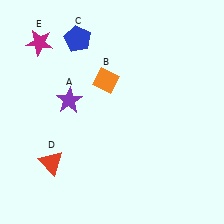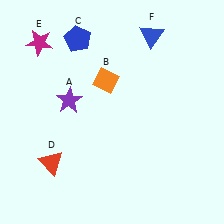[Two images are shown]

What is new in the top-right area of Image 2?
A blue triangle (F) was added in the top-right area of Image 2.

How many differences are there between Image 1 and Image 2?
There is 1 difference between the two images.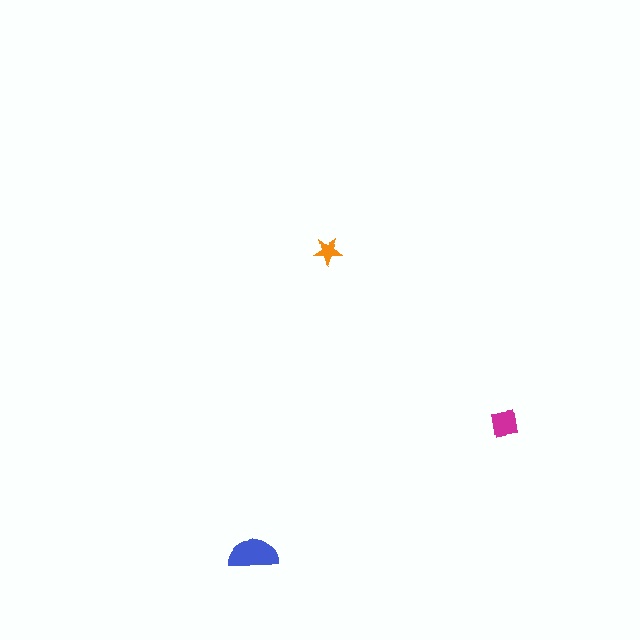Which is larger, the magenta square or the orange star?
The magenta square.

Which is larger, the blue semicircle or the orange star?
The blue semicircle.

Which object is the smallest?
The orange star.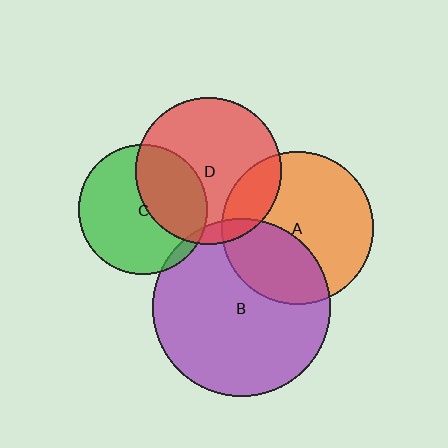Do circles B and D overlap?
Yes.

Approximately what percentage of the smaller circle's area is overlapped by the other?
Approximately 5%.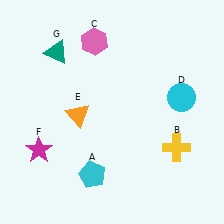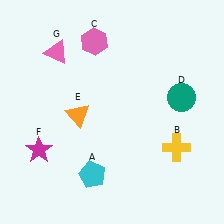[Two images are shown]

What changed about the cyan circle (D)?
In Image 1, D is cyan. In Image 2, it changed to teal.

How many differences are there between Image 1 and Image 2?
There are 2 differences between the two images.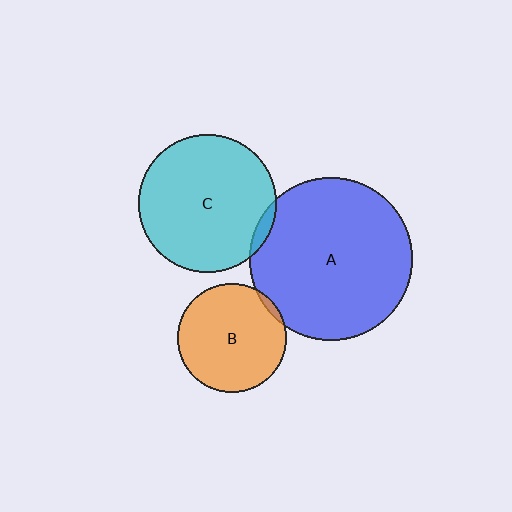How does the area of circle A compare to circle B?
Approximately 2.3 times.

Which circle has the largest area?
Circle A (blue).